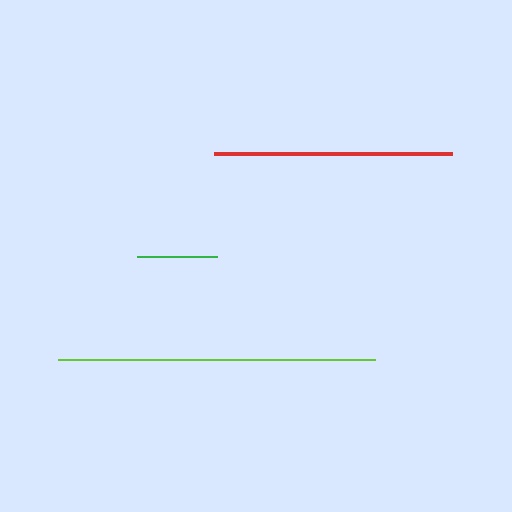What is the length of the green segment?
The green segment is approximately 80 pixels long.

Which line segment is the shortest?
The green line is the shortest at approximately 80 pixels.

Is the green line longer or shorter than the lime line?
The lime line is longer than the green line.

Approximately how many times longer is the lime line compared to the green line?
The lime line is approximately 4.0 times the length of the green line.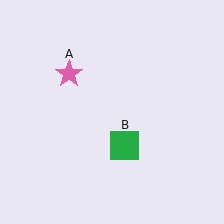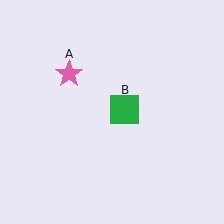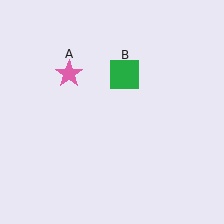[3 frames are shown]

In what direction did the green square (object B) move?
The green square (object B) moved up.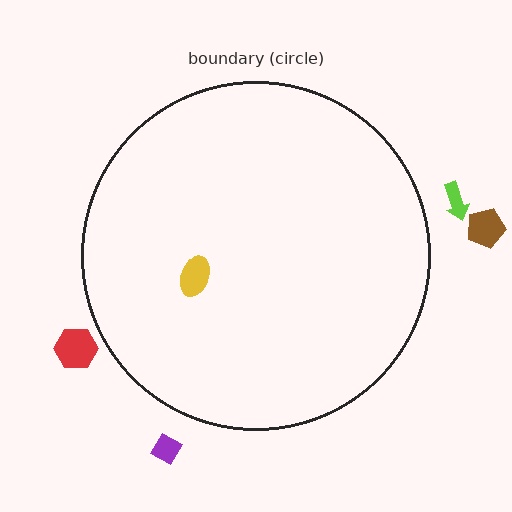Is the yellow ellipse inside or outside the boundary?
Inside.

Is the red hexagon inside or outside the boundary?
Outside.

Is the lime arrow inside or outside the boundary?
Outside.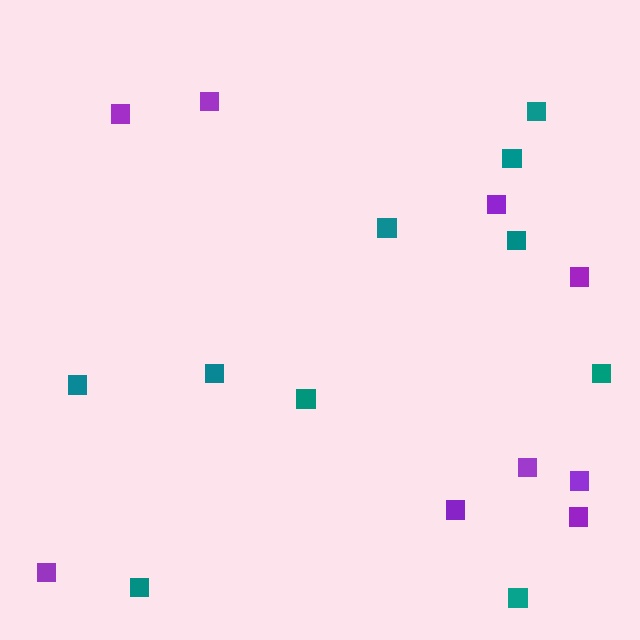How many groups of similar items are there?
There are 2 groups: one group of purple squares (9) and one group of teal squares (10).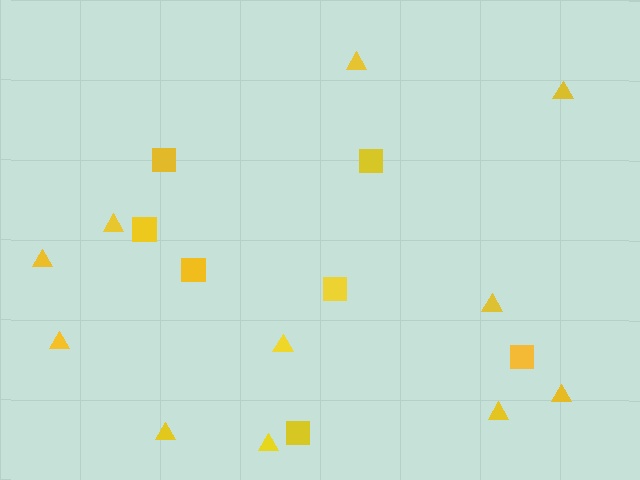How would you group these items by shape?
There are 2 groups: one group of squares (7) and one group of triangles (11).